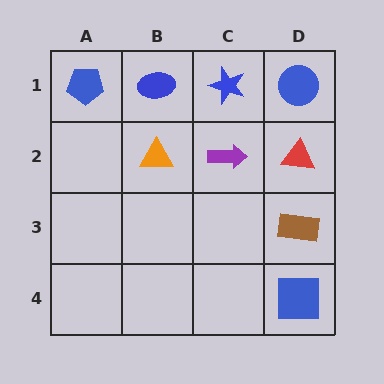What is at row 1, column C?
A blue star.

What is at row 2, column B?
An orange triangle.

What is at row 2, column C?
A purple arrow.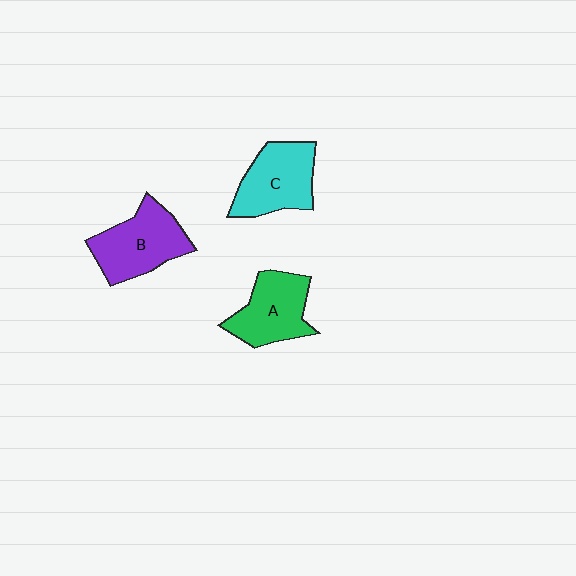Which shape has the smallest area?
Shape A (green).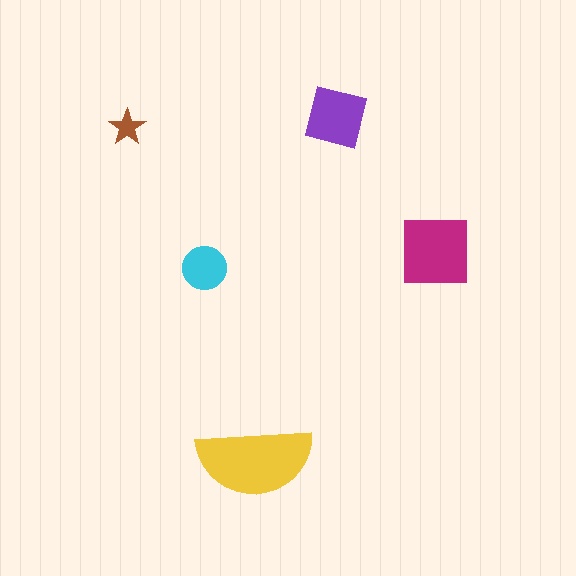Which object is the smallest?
The brown star.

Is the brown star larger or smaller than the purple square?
Smaller.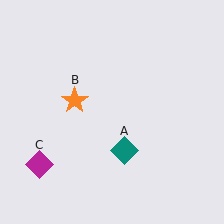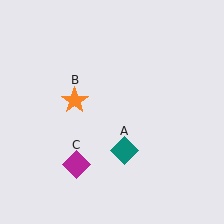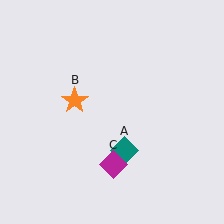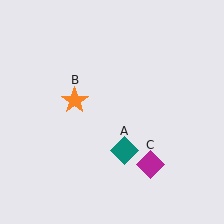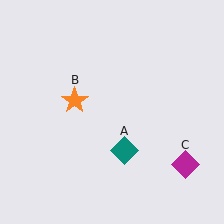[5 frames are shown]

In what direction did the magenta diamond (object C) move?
The magenta diamond (object C) moved right.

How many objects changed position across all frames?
1 object changed position: magenta diamond (object C).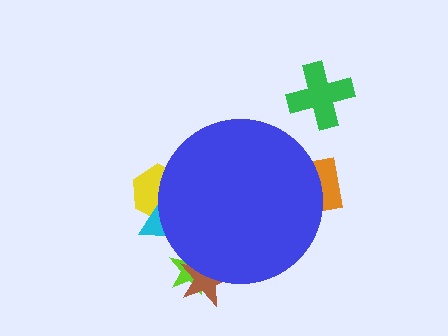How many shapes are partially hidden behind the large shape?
5 shapes are partially hidden.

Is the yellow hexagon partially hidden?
Yes, the yellow hexagon is partially hidden behind the blue circle.